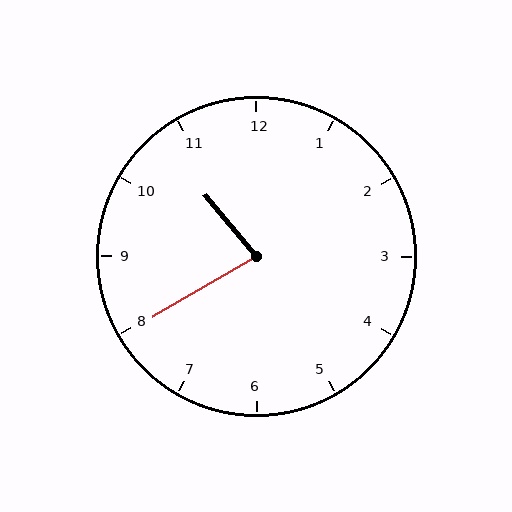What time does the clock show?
10:40.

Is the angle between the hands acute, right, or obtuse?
It is acute.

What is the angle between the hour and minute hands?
Approximately 80 degrees.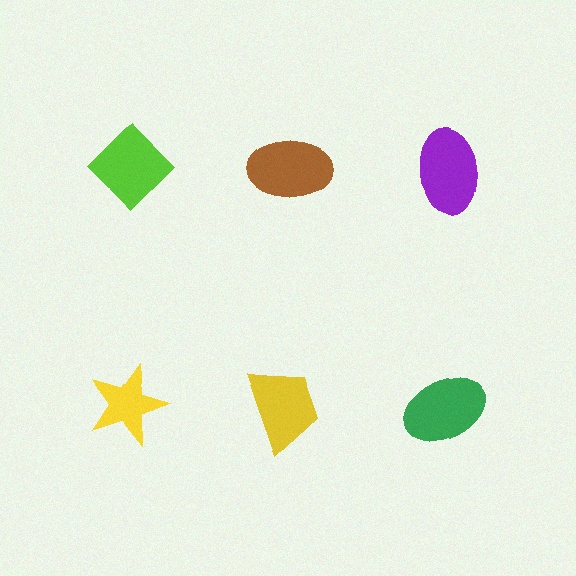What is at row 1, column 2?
A brown ellipse.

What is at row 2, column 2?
A yellow trapezoid.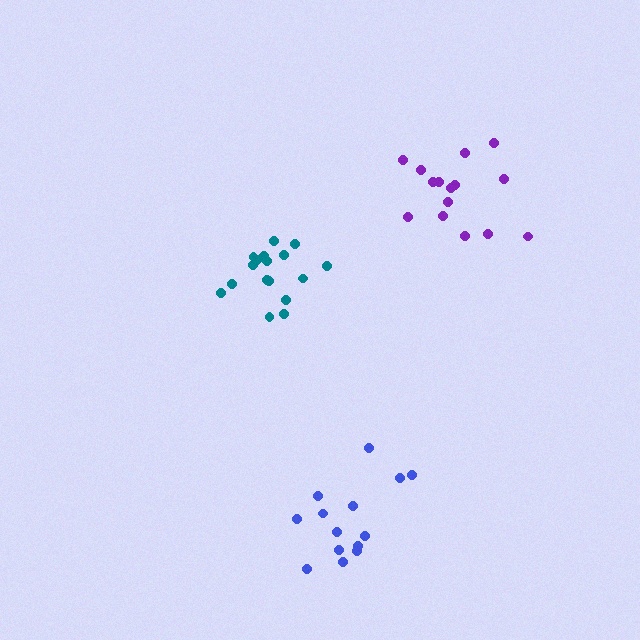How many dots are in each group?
Group 1: 17 dots, Group 2: 14 dots, Group 3: 16 dots (47 total).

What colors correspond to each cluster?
The clusters are colored: teal, blue, purple.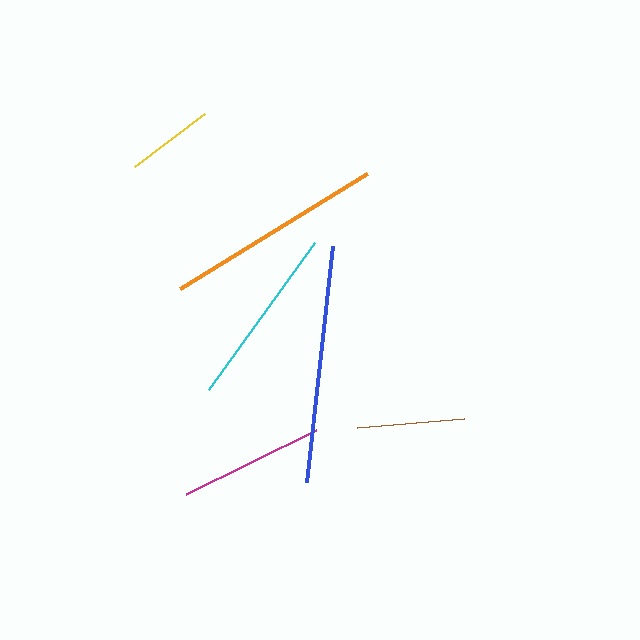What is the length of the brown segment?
The brown segment is approximately 108 pixels long.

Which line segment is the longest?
The blue line is the longest at approximately 237 pixels.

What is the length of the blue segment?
The blue segment is approximately 237 pixels long.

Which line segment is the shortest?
The yellow line is the shortest at approximately 88 pixels.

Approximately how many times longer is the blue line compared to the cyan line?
The blue line is approximately 1.3 times the length of the cyan line.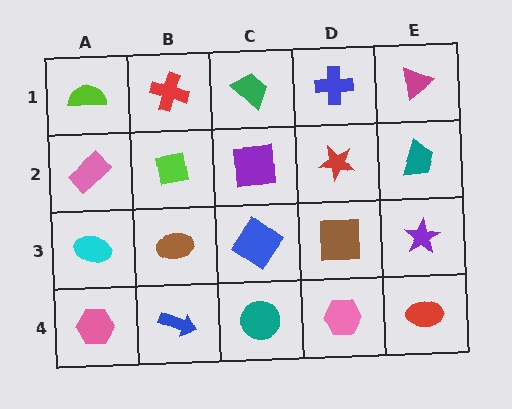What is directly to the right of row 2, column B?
A purple square.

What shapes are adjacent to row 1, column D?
A red star (row 2, column D), a green trapezoid (row 1, column C), a magenta triangle (row 1, column E).